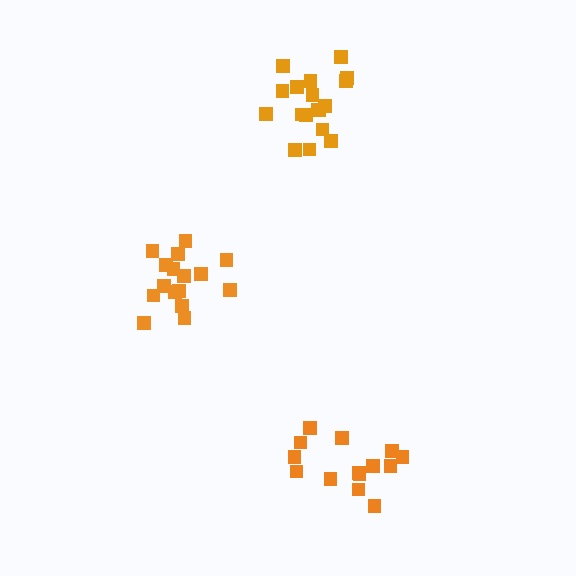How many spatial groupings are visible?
There are 3 spatial groupings.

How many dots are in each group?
Group 1: 18 dots, Group 2: 16 dots, Group 3: 14 dots (48 total).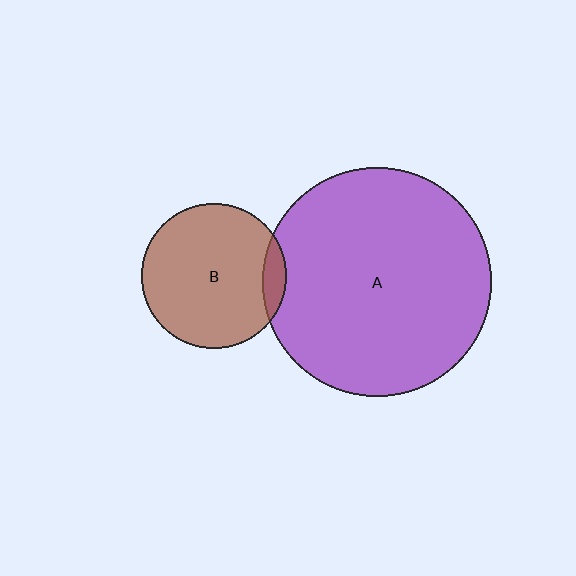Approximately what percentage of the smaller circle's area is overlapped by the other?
Approximately 10%.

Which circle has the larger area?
Circle A (purple).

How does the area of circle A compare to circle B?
Approximately 2.5 times.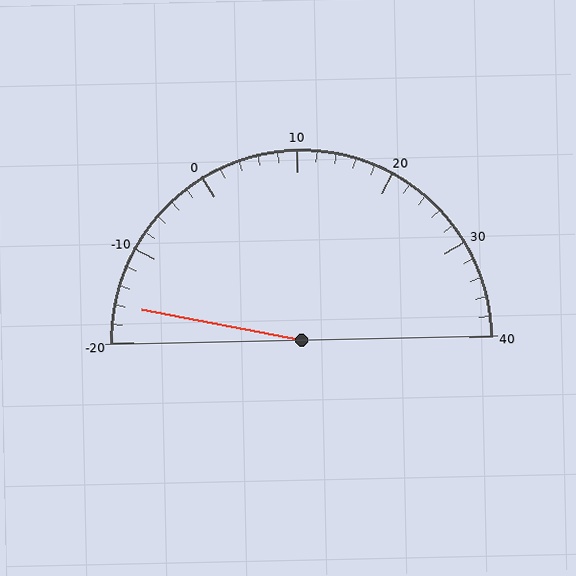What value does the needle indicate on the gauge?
The needle indicates approximately -16.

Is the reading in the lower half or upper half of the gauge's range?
The reading is in the lower half of the range (-20 to 40).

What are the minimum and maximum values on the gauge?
The gauge ranges from -20 to 40.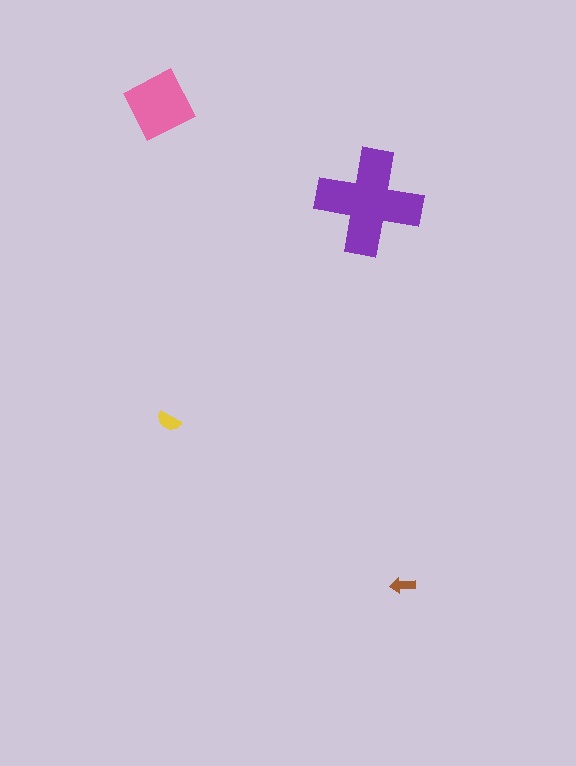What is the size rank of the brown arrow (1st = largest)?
4th.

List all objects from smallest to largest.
The brown arrow, the yellow semicircle, the pink diamond, the purple cross.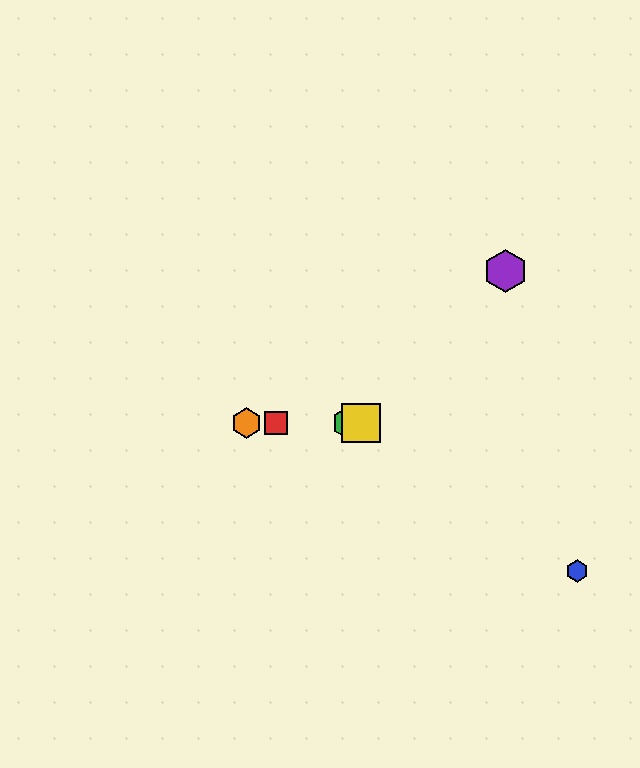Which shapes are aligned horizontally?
The red square, the green hexagon, the yellow square, the orange hexagon are aligned horizontally.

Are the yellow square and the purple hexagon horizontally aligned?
No, the yellow square is at y≈423 and the purple hexagon is at y≈271.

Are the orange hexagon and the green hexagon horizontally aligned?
Yes, both are at y≈423.